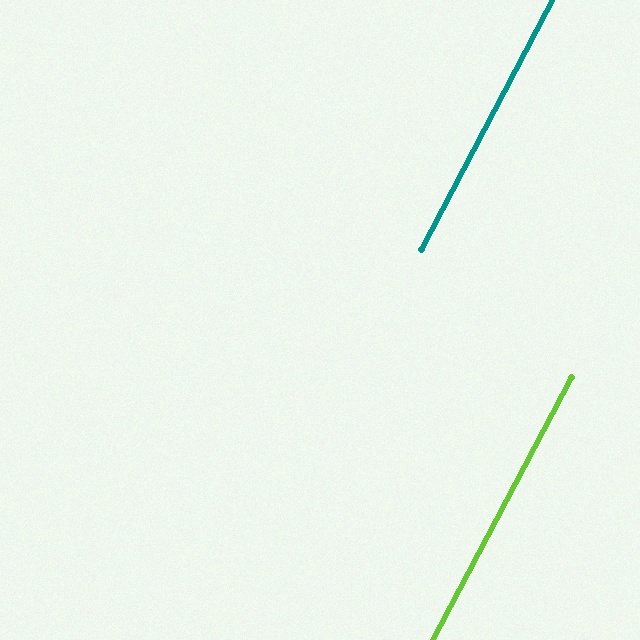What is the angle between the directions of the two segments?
Approximately 0 degrees.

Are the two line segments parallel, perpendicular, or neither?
Parallel — their directions differ by only 0.1°.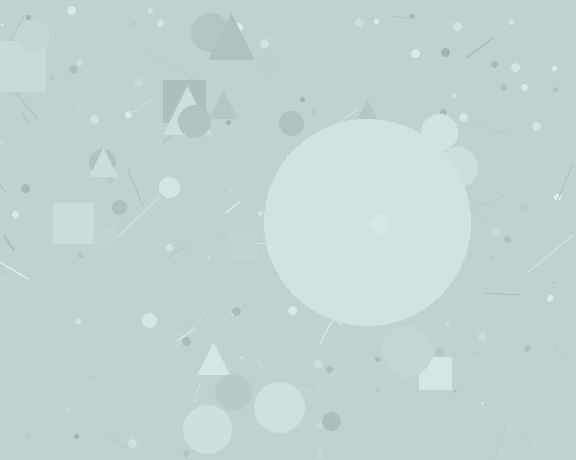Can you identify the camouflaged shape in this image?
The camouflaged shape is a circle.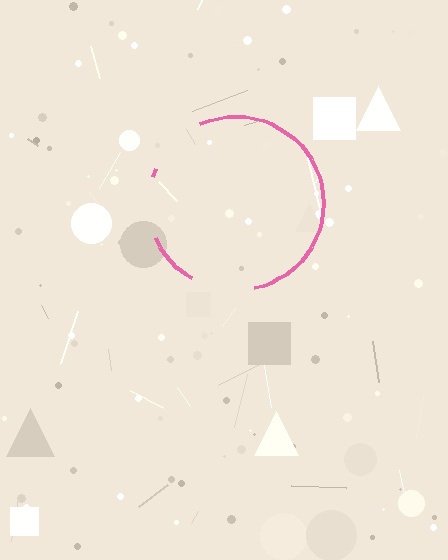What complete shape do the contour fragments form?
The contour fragments form a circle.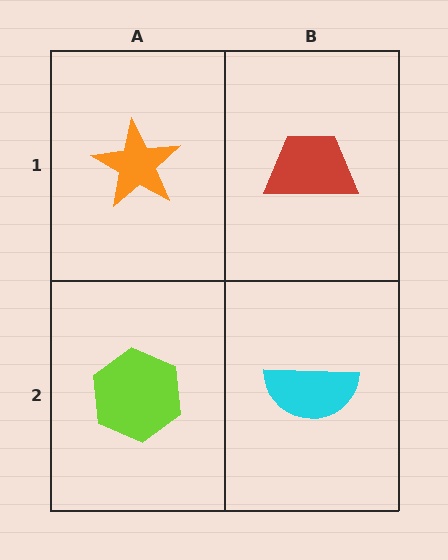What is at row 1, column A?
An orange star.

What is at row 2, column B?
A cyan semicircle.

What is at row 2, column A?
A lime hexagon.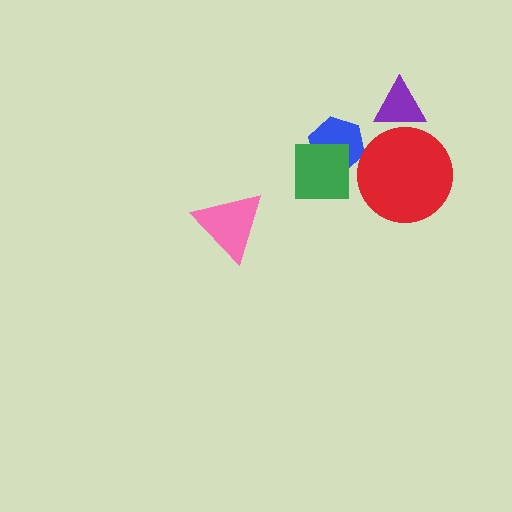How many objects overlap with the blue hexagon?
1 object overlaps with the blue hexagon.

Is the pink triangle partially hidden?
No, no other shape covers it.